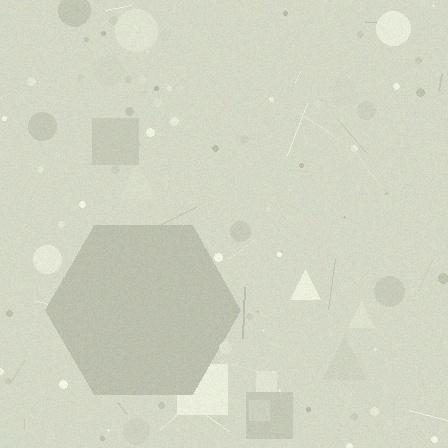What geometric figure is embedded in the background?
A hexagon is embedded in the background.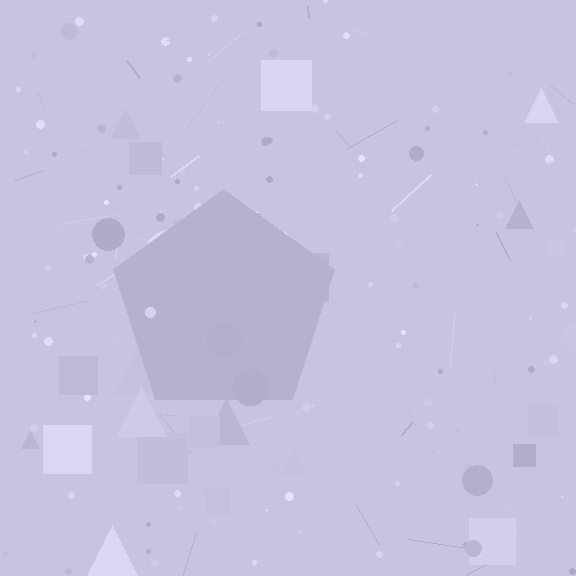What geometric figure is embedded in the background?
A pentagon is embedded in the background.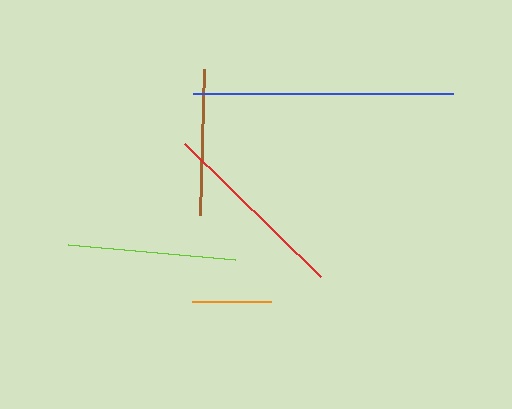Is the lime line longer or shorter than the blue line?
The blue line is longer than the lime line.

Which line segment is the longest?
The blue line is the longest at approximately 260 pixels.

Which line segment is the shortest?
The orange line is the shortest at approximately 78 pixels.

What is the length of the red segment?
The red segment is approximately 190 pixels long.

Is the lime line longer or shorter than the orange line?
The lime line is longer than the orange line.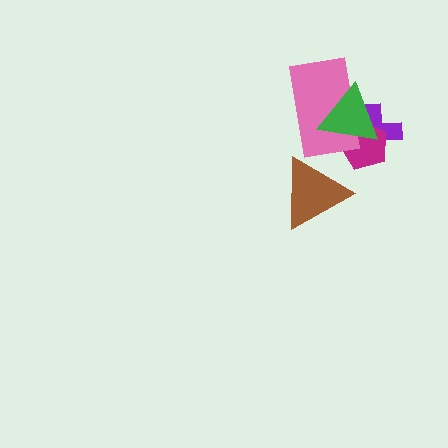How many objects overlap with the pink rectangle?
3 objects overlap with the pink rectangle.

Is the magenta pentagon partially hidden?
Yes, it is partially covered by another shape.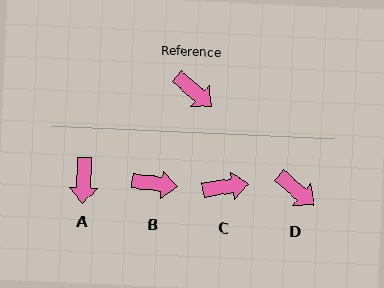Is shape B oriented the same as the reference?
No, it is off by about 35 degrees.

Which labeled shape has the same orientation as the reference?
D.